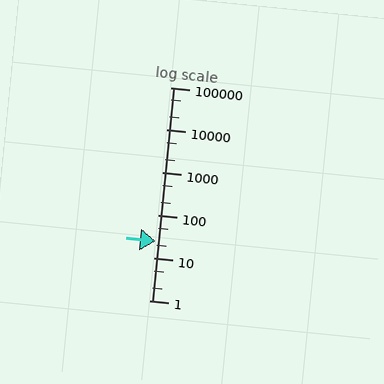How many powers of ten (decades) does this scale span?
The scale spans 5 decades, from 1 to 100000.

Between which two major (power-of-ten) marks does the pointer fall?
The pointer is between 10 and 100.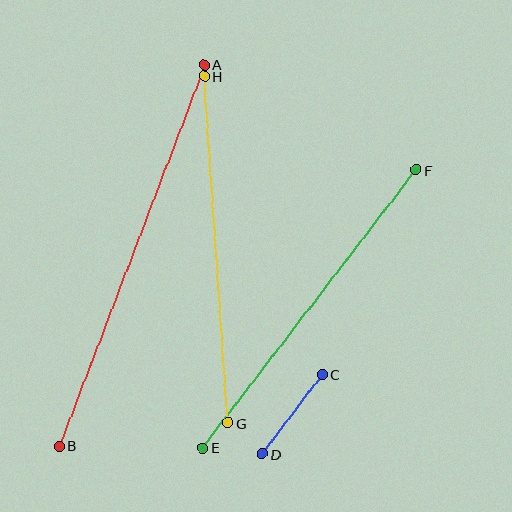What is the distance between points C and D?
The distance is approximately 99 pixels.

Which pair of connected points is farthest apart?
Points A and B are farthest apart.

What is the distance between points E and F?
The distance is approximately 350 pixels.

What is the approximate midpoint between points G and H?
The midpoint is at approximately (216, 250) pixels.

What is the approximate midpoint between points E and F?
The midpoint is at approximately (309, 309) pixels.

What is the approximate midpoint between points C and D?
The midpoint is at approximately (292, 414) pixels.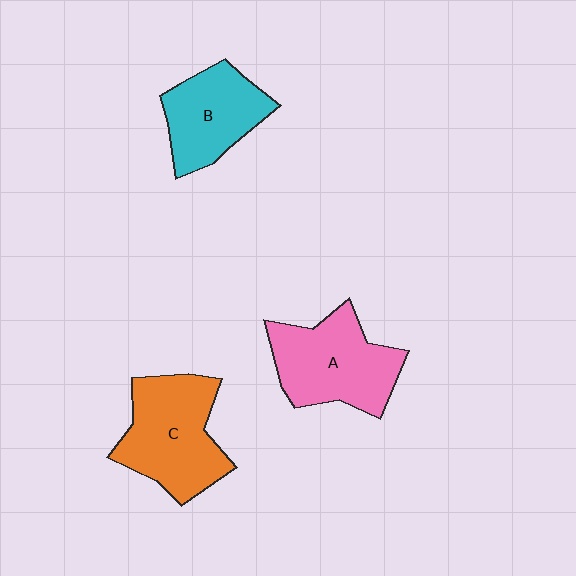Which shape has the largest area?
Shape C (orange).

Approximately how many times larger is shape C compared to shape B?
Approximately 1.3 times.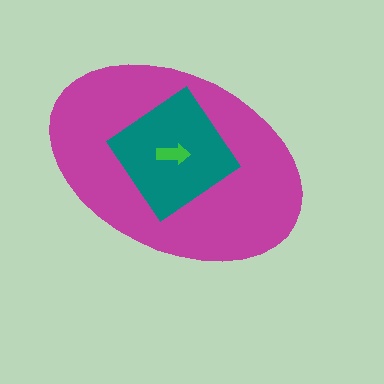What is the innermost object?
The green arrow.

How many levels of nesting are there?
3.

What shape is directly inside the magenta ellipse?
The teal diamond.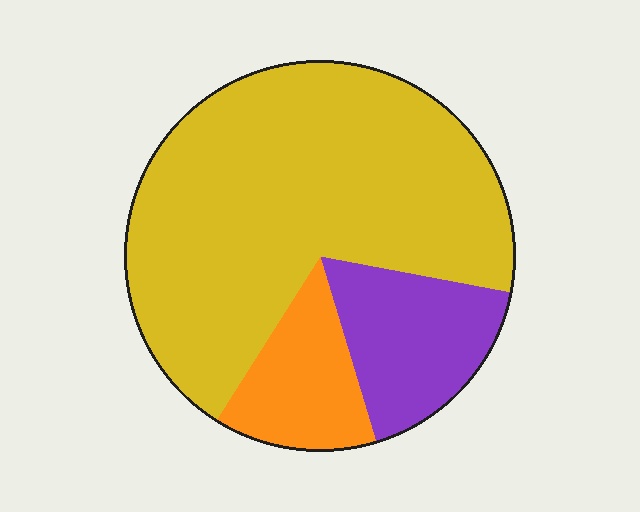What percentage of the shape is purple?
Purple covers around 15% of the shape.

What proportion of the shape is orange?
Orange covers around 15% of the shape.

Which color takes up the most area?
Yellow, at roughly 70%.